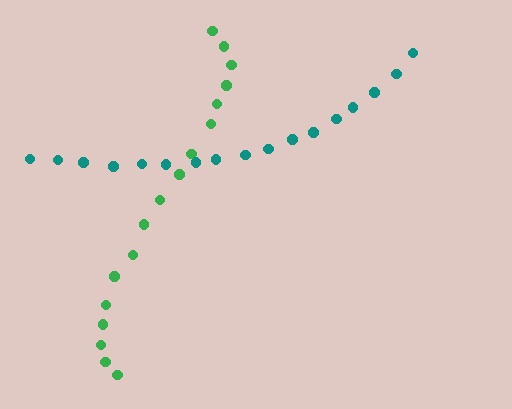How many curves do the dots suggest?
There are 2 distinct paths.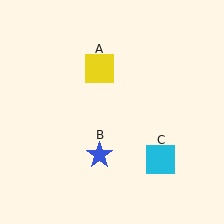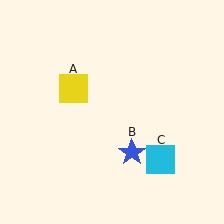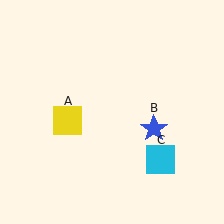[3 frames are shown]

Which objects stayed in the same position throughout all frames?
Cyan square (object C) remained stationary.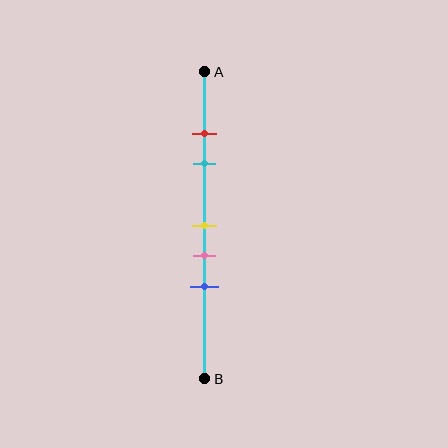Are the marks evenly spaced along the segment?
No, the marks are not evenly spaced.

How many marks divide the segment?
There are 5 marks dividing the segment.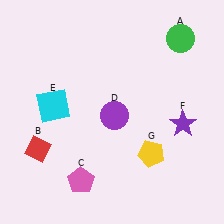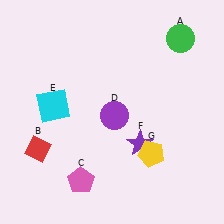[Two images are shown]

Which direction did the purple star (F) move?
The purple star (F) moved left.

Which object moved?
The purple star (F) moved left.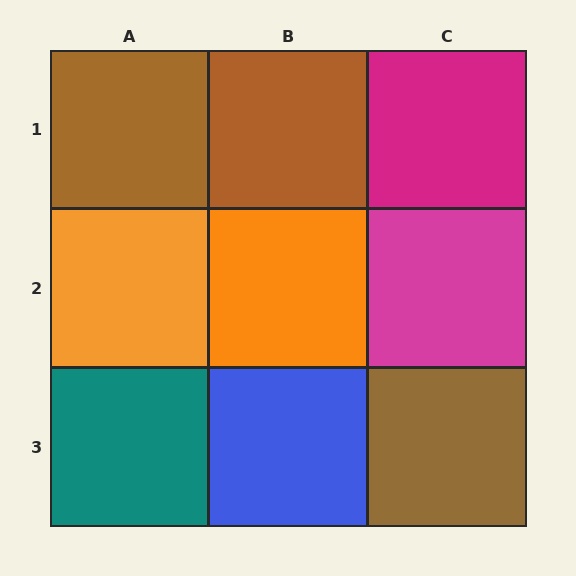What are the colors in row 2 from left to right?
Orange, orange, magenta.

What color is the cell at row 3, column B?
Blue.